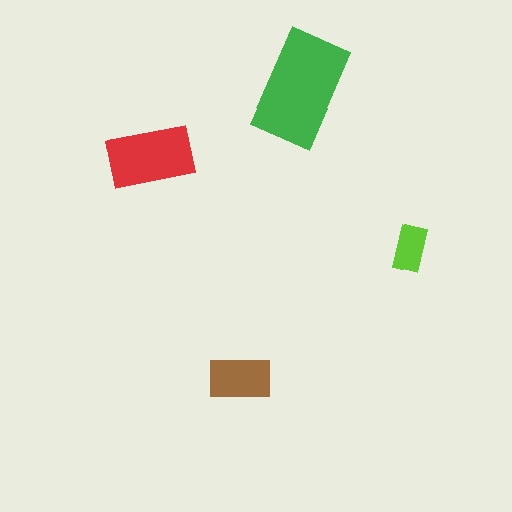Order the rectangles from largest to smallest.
the green one, the red one, the brown one, the lime one.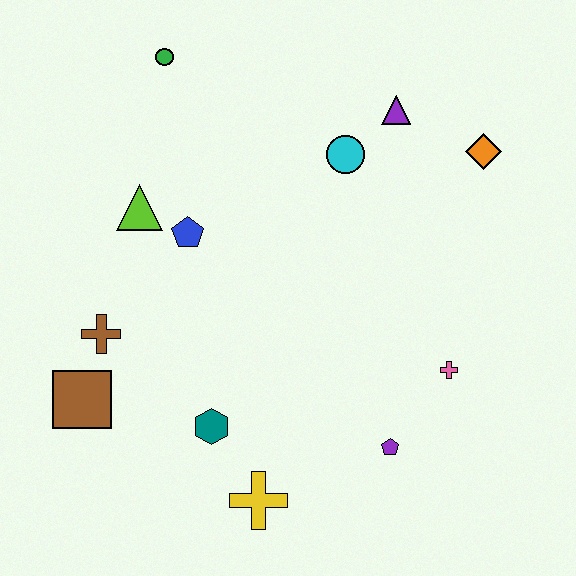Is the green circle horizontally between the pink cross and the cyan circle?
No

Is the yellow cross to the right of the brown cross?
Yes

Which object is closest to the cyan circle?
The purple triangle is closest to the cyan circle.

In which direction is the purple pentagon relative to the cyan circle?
The purple pentagon is below the cyan circle.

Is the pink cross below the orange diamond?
Yes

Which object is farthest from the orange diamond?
The brown square is farthest from the orange diamond.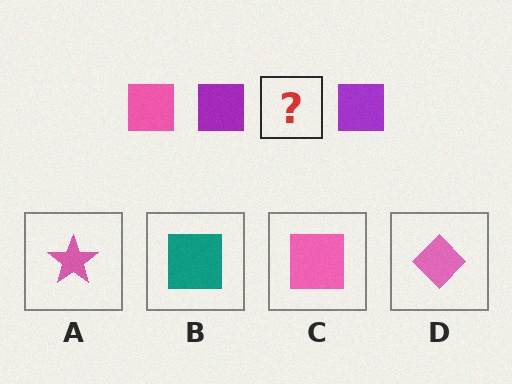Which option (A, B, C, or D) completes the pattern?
C.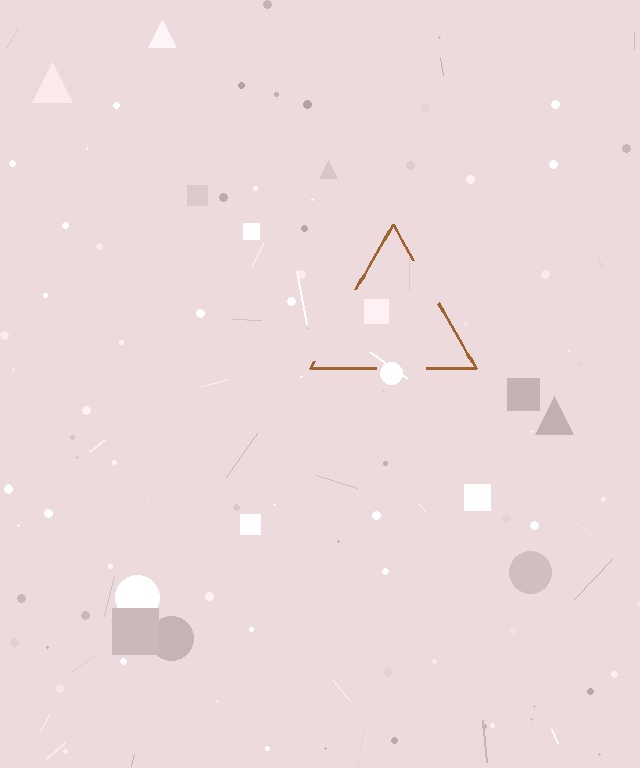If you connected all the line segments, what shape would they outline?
They would outline a triangle.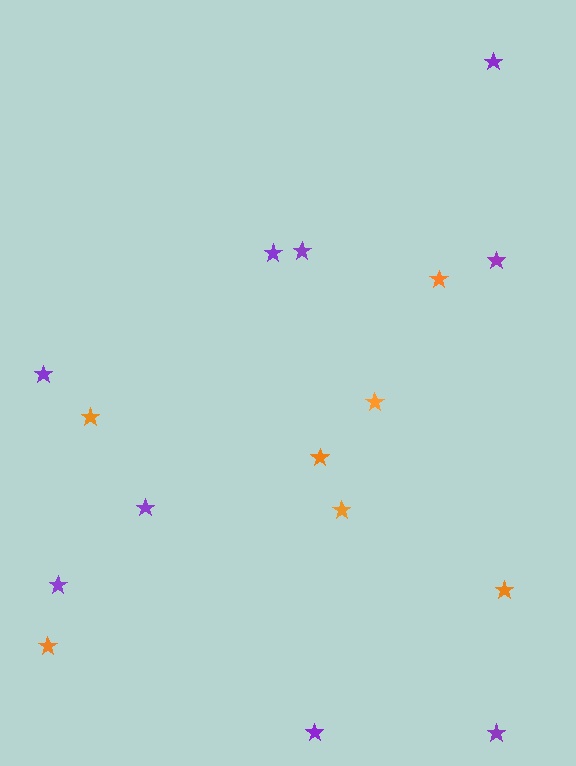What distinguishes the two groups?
There are 2 groups: one group of purple stars (9) and one group of orange stars (7).